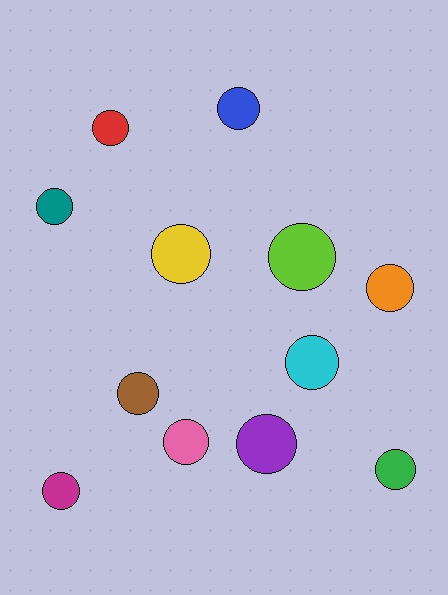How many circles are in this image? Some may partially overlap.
There are 12 circles.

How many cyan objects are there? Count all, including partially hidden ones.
There is 1 cyan object.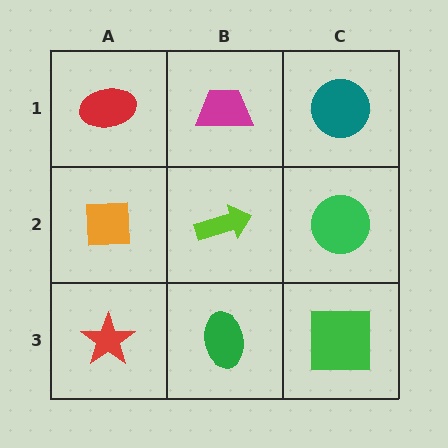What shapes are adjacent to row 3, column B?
A lime arrow (row 2, column B), a red star (row 3, column A), a green square (row 3, column C).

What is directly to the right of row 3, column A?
A green ellipse.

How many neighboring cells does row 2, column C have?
3.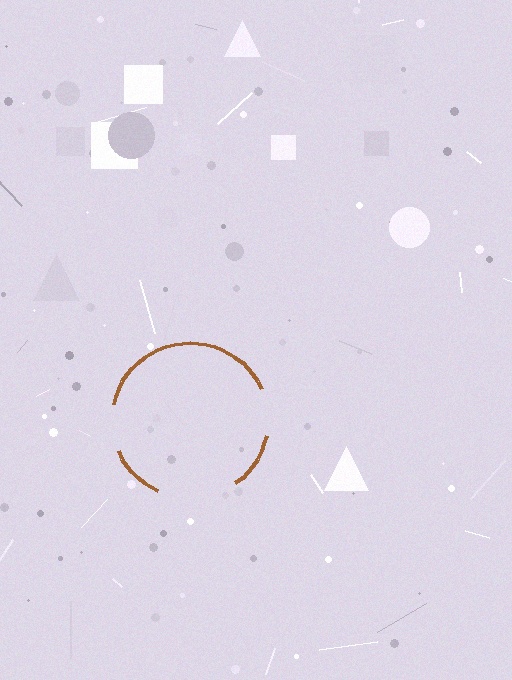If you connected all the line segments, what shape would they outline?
They would outline a circle.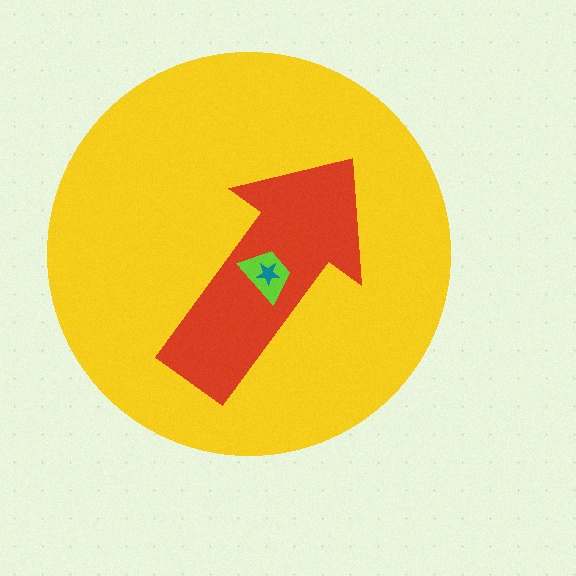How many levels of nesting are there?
4.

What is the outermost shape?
The yellow circle.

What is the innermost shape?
The teal star.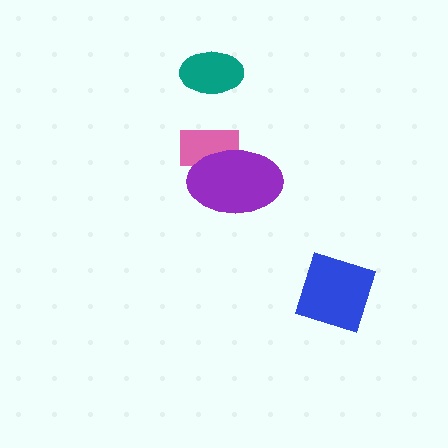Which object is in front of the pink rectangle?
The purple ellipse is in front of the pink rectangle.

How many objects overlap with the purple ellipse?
1 object overlaps with the purple ellipse.